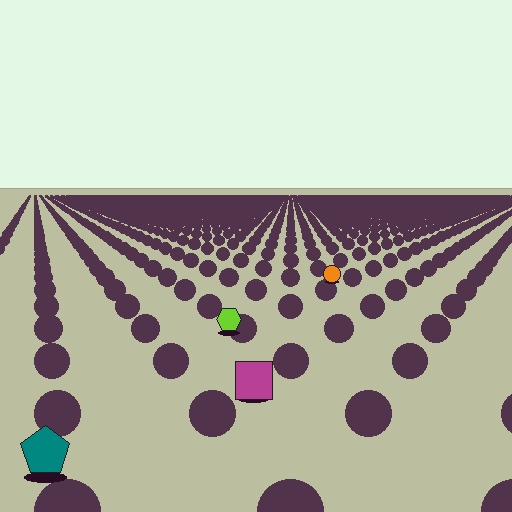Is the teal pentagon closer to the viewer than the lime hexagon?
Yes. The teal pentagon is closer — you can tell from the texture gradient: the ground texture is coarser near it.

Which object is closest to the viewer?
The teal pentagon is closest. The texture marks near it are larger and more spread out.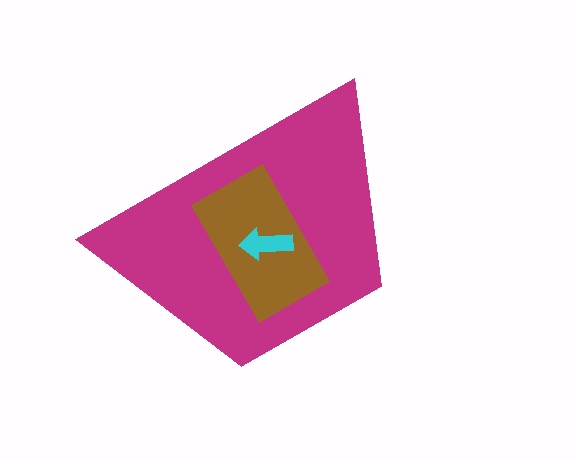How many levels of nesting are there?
3.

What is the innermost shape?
The cyan arrow.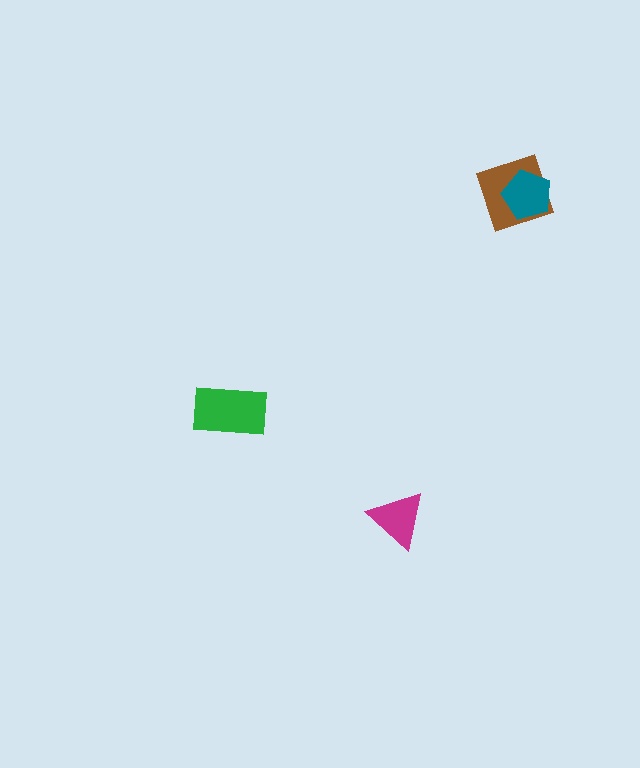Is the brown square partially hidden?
Yes, it is partially covered by another shape.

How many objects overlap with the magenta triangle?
0 objects overlap with the magenta triangle.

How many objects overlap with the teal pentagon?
1 object overlaps with the teal pentagon.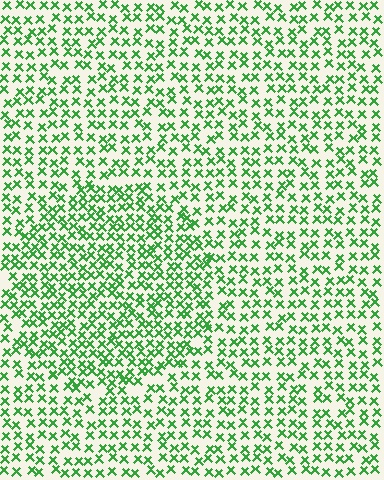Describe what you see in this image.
The image contains small green elements arranged at two different densities. A circle-shaped region is visible where the elements are more densely packed than the surrounding area.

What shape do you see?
I see a circle.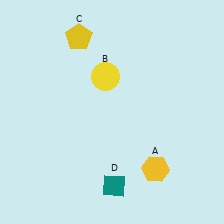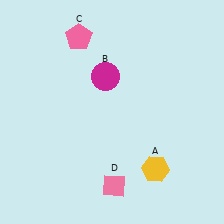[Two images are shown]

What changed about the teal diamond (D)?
In Image 1, D is teal. In Image 2, it changed to pink.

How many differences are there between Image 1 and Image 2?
There are 3 differences between the two images.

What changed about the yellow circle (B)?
In Image 1, B is yellow. In Image 2, it changed to magenta.